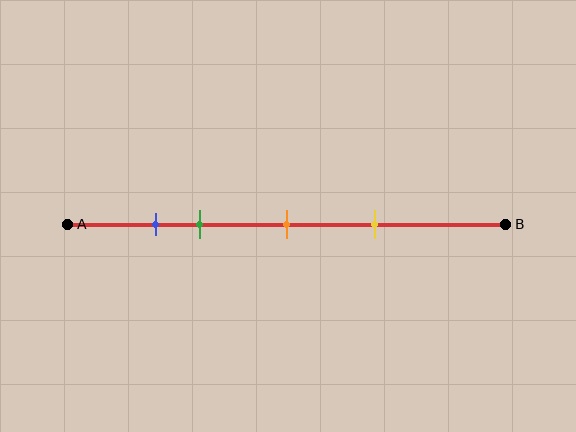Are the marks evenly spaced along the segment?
No, the marks are not evenly spaced.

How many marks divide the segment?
There are 4 marks dividing the segment.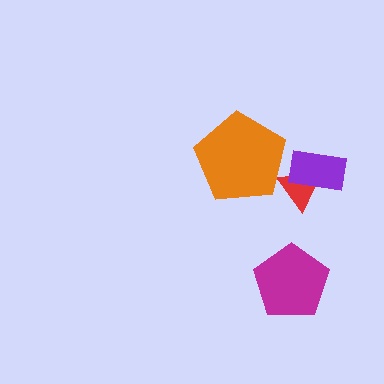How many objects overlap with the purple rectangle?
1 object overlaps with the purple rectangle.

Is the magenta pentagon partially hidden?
No, no other shape covers it.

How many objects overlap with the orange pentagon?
1 object overlaps with the orange pentagon.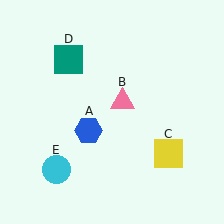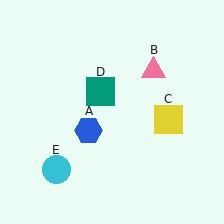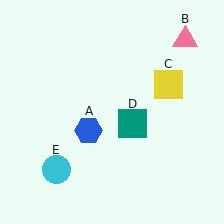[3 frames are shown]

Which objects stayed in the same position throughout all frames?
Blue hexagon (object A) and cyan circle (object E) remained stationary.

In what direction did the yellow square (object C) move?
The yellow square (object C) moved up.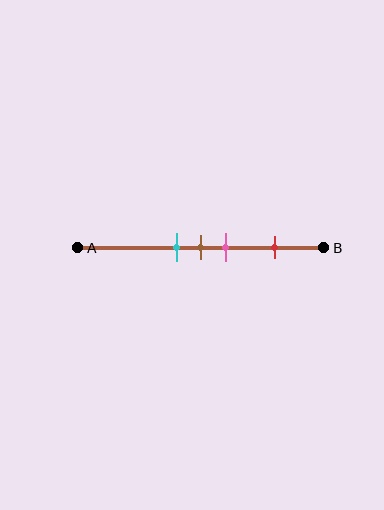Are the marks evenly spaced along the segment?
No, the marks are not evenly spaced.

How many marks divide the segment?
There are 4 marks dividing the segment.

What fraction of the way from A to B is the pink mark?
The pink mark is approximately 60% (0.6) of the way from A to B.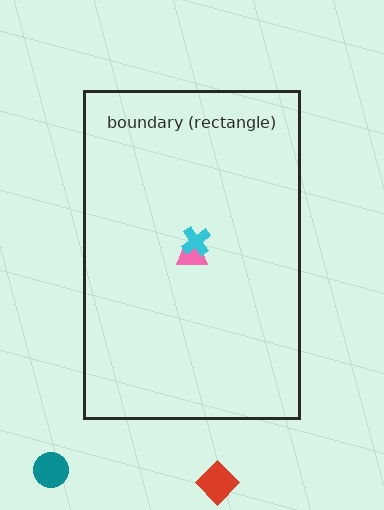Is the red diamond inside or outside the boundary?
Outside.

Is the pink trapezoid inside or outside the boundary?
Inside.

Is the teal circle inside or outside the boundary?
Outside.